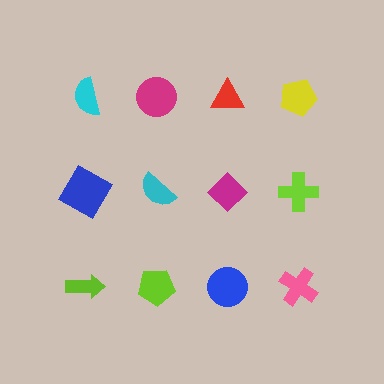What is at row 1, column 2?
A magenta circle.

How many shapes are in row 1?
4 shapes.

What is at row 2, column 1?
A blue square.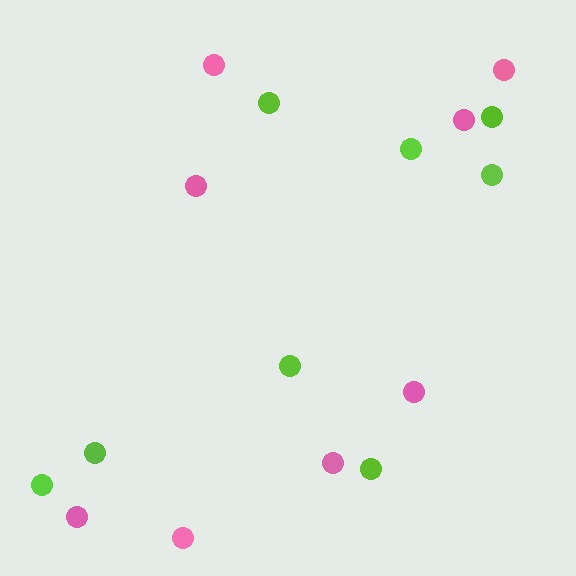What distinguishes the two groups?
There are 2 groups: one group of pink circles (8) and one group of lime circles (8).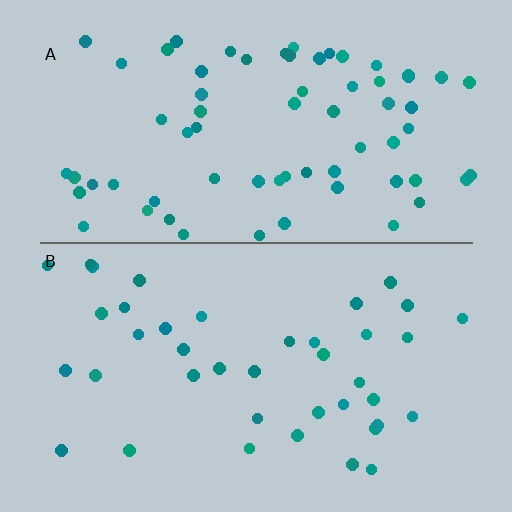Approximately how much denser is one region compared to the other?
Approximately 1.7× — region A over region B.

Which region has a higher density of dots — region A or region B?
A (the top).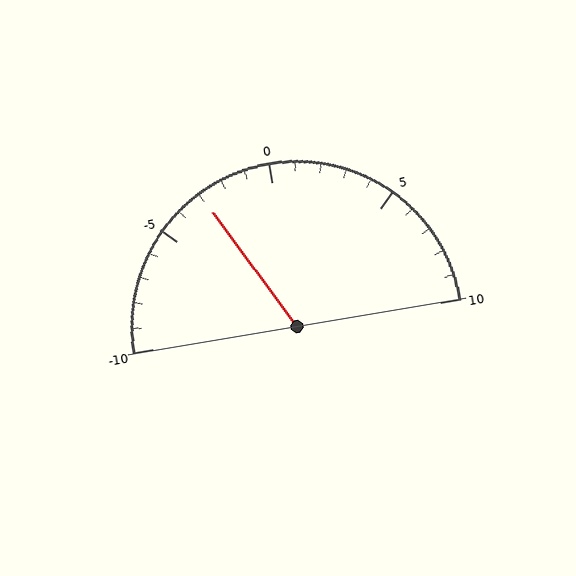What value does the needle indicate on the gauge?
The needle indicates approximately -3.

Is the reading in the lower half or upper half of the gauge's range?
The reading is in the lower half of the range (-10 to 10).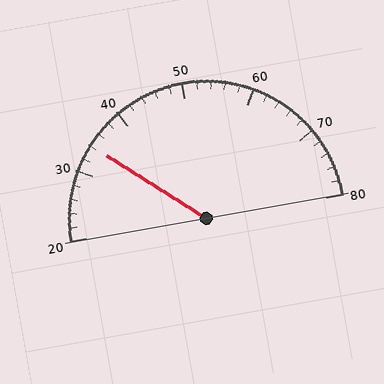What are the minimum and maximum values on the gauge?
The gauge ranges from 20 to 80.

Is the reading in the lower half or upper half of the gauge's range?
The reading is in the lower half of the range (20 to 80).